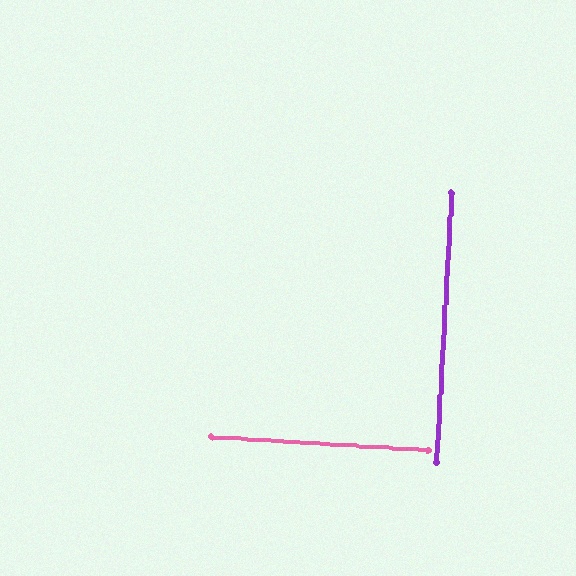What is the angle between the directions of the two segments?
Approximately 90 degrees.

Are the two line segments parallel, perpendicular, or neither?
Perpendicular — they meet at approximately 90°.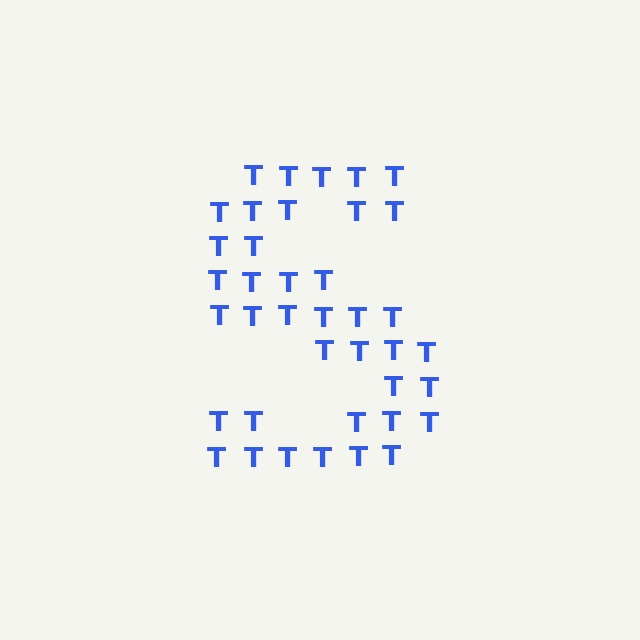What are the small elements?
The small elements are letter T's.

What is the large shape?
The large shape is the letter S.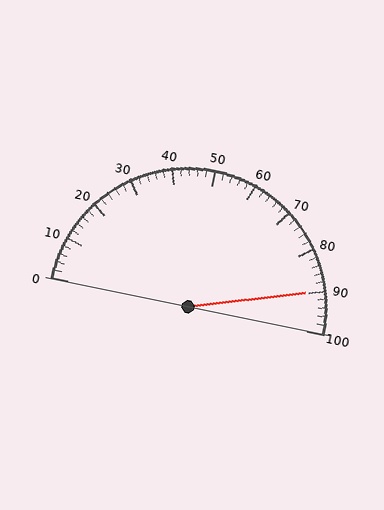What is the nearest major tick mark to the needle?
The nearest major tick mark is 90.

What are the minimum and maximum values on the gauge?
The gauge ranges from 0 to 100.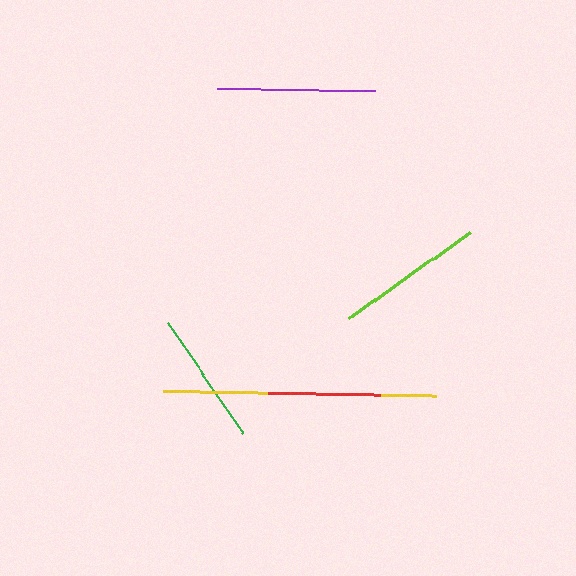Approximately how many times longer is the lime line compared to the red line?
The lime line is approximately 1.3 times the length of the red line.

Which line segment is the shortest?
The red line is the shortest at approximately 112 pixels.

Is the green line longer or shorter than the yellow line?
The yellow line is longer than the green line.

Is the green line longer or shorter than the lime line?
The lime line is longer than the green line.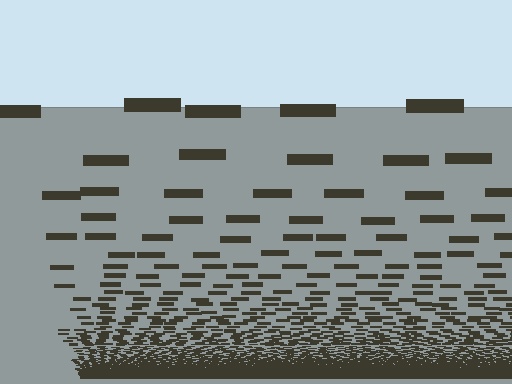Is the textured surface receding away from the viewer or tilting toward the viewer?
The surface appears to tilt toward the viewer. Texture elements get larger and sparser toward the top.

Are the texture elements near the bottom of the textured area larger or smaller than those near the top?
Smaller. The gradient is inverted — elements near the bottom are smaller and denser.